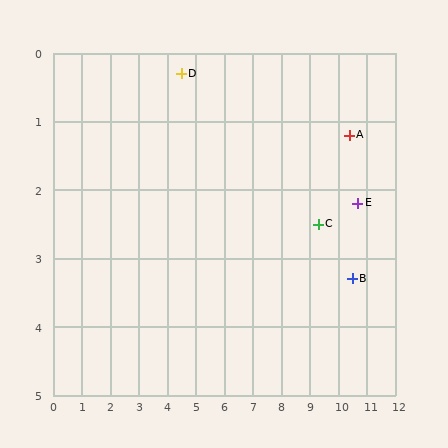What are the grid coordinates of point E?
Point E is at approximately (10.7, 2.2).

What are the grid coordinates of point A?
Point A is at approximately (10.4, 1.2).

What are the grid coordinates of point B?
Point B is at approximately (10.5, 3.3).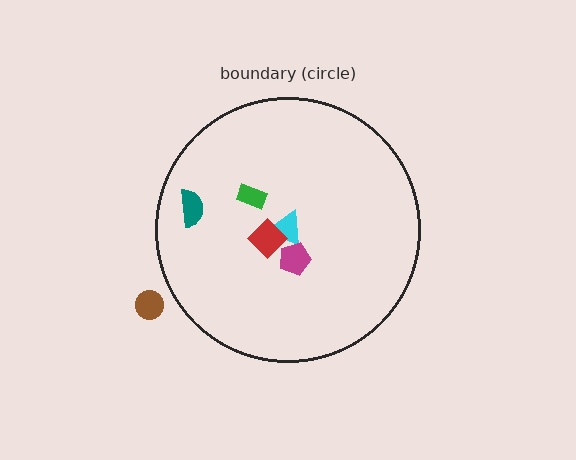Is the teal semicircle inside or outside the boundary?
Inside.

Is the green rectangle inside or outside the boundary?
Inside.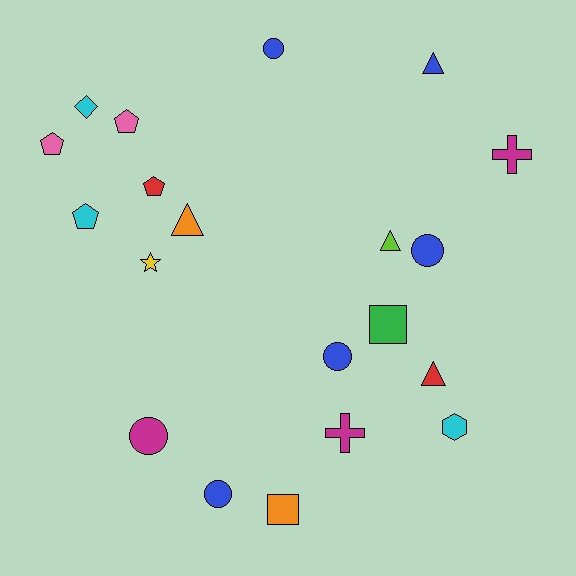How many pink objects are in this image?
There are 2 pink objects.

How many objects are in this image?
There are 20 objects.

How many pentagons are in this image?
There are 4 pentagons.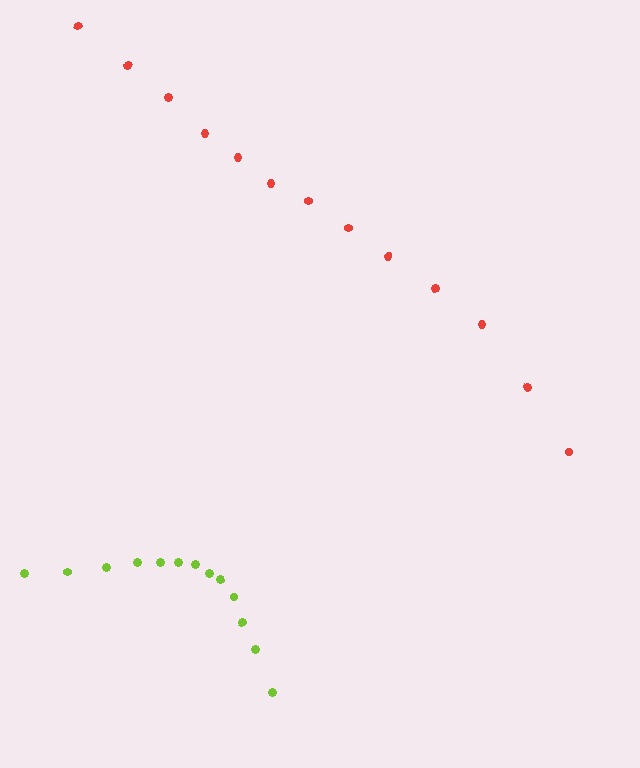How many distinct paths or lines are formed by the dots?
There are 2 distinct paths.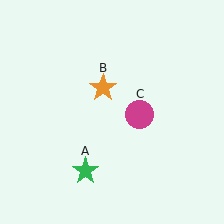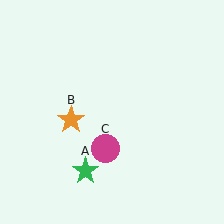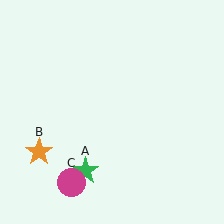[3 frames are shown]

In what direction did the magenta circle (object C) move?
The magenta circle (object C) moved down and to the left.